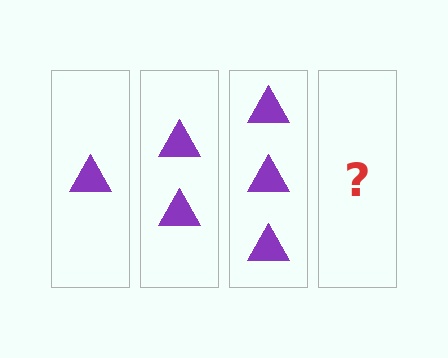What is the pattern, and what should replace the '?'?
The pattern is that each step adds one more triangle. The '?' should be 4 triangles.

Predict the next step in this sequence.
The next step is 4 triangles.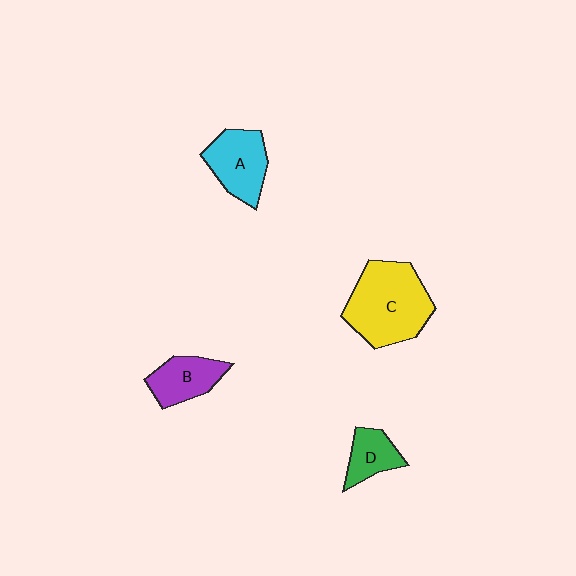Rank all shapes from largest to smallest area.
From largest to smallest: C (yellow), A (cyan), B (purple), D (green).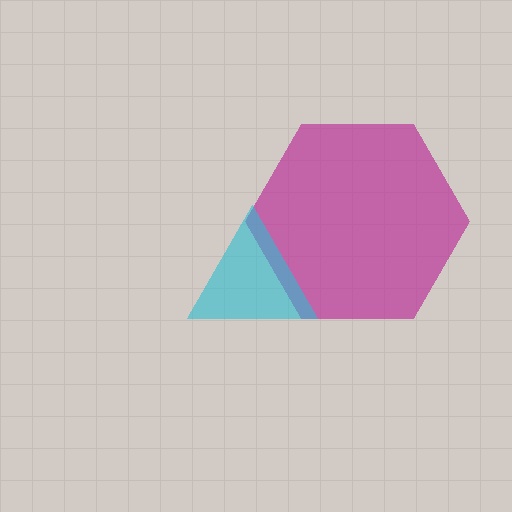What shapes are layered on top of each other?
The layered shapes are: a magenta hexagon, a cyan triangle.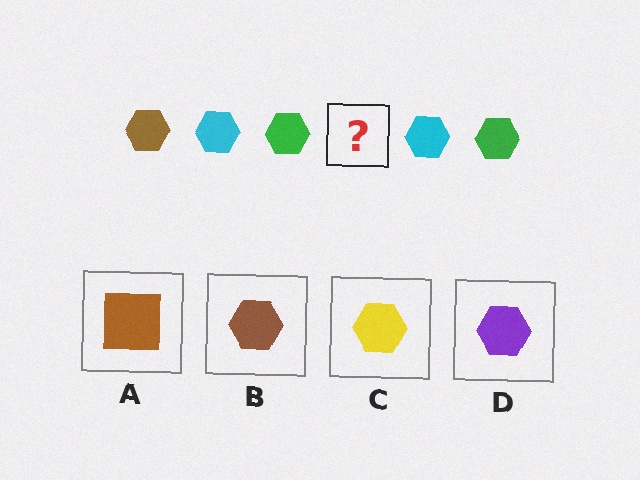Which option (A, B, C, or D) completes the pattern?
B.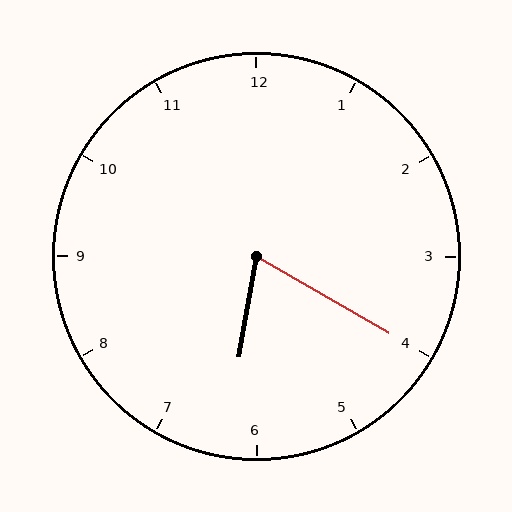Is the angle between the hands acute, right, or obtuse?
It is acute.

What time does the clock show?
6:20.